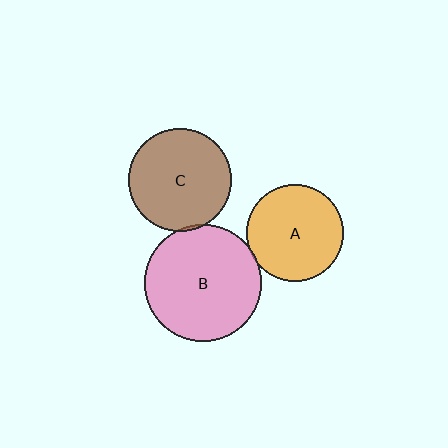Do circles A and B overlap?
Yes.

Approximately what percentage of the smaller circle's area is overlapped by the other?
Approximately 5%.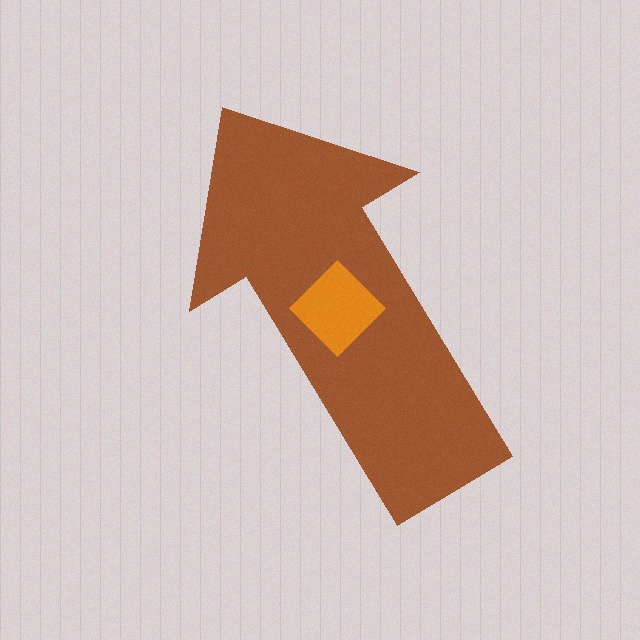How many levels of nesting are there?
2.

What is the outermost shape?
The brown arrow.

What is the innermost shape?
The orange diamond.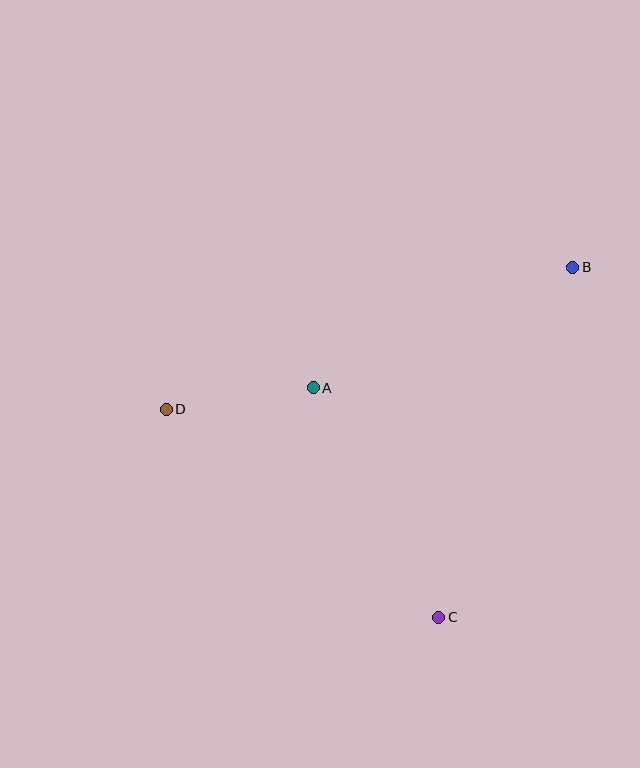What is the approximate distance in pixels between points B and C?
The distance between B and C is approximately 375 pixels.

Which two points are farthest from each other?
Points B and D are farthest from each other.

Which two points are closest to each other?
Points A and D are closest to each other.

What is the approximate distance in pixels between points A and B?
The distance between A and B is approximately 286 pixels.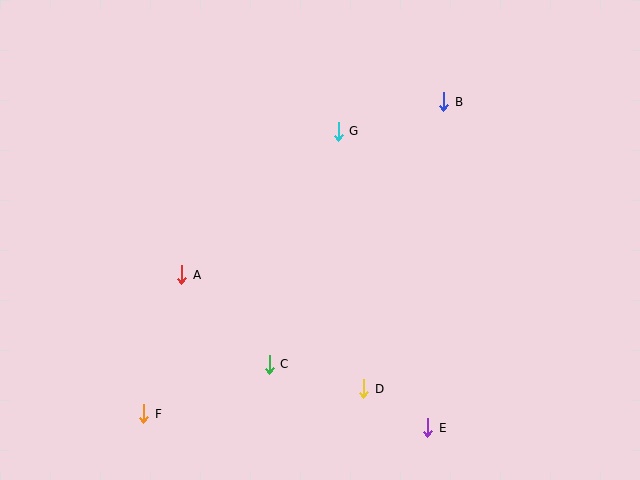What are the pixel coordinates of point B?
Point B is at (444, 102).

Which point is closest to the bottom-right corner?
Point E is closest to the bottom-right corner.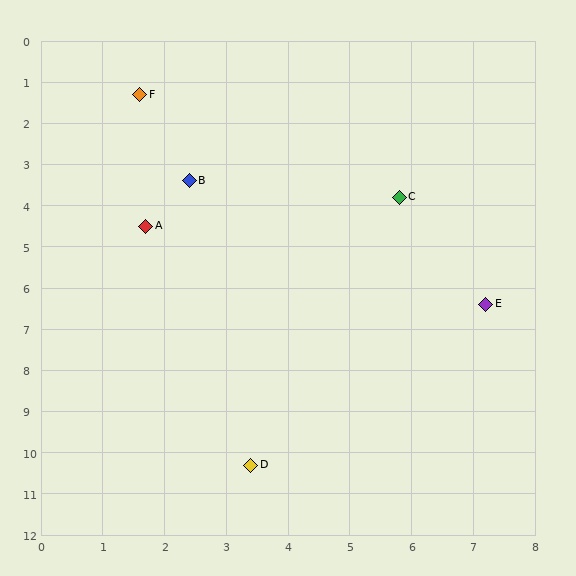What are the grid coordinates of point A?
Point A is at approximately (1.7, 4.5).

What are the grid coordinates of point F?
Point F is at approximately (1.6, 1.3).